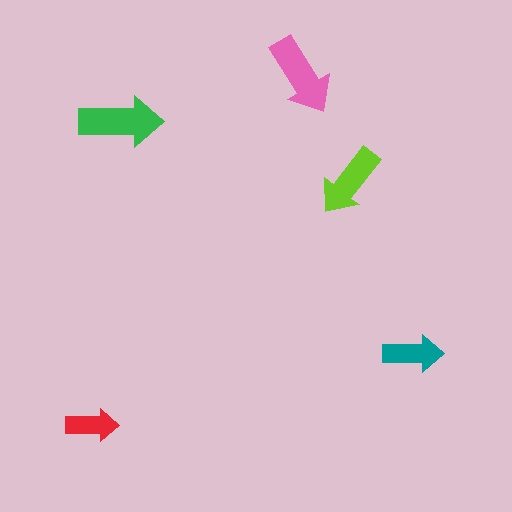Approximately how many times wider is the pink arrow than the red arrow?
About 1.5 times wider.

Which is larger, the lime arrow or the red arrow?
The lime one.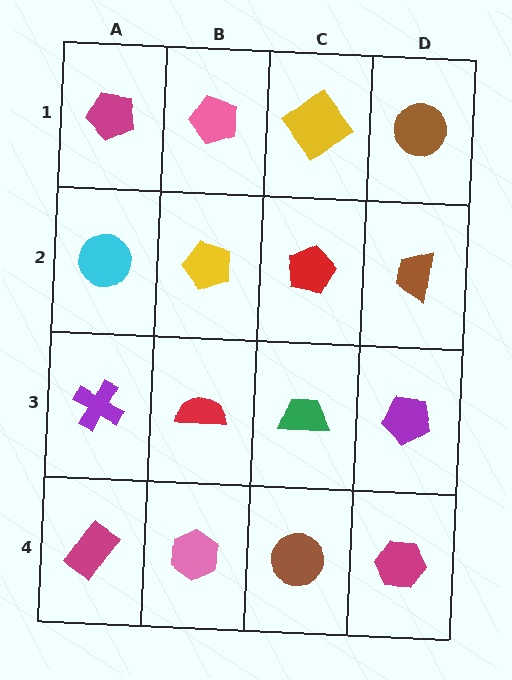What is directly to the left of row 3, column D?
A green trapezoid.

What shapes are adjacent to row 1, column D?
A brown trapezoid (row 2, column D), a yellow diamond (row 1, column C).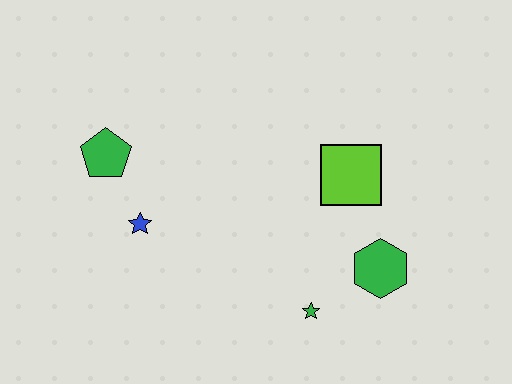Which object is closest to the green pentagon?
The blue star is closest to the green pentagon.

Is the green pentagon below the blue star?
No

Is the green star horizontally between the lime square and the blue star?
Yes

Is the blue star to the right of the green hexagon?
No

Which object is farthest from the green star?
The green pentagon is farthest from the green star.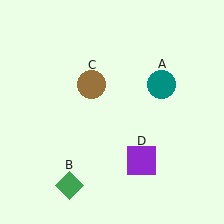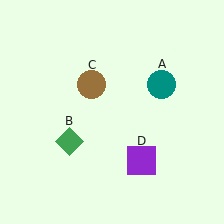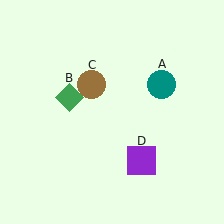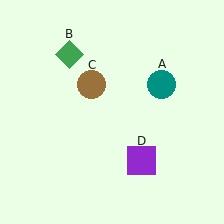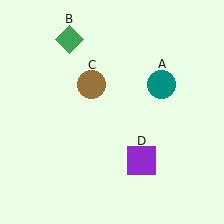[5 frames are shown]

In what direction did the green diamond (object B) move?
The green diamond (object B) moved up.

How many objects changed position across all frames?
1 object changed position: green diamond (object B).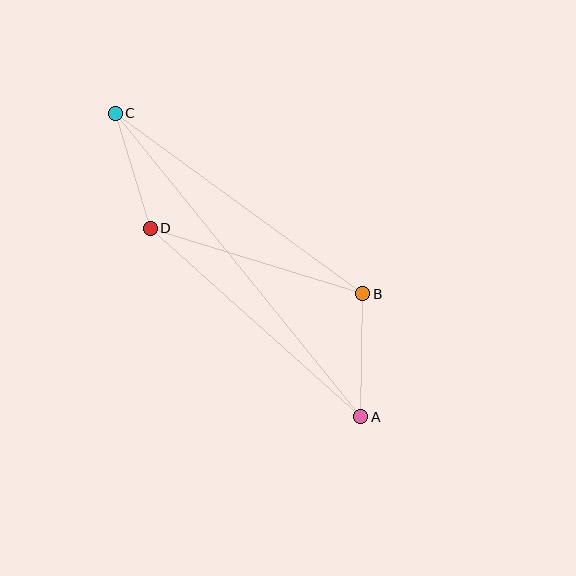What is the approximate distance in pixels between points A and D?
The distance between A and D is approximately 282 pixels.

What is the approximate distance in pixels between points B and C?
The distance between B and C is approximately 306 pixels.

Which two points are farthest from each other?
Points A and C are farthest from each other.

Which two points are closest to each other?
Points C and D are closest to each other.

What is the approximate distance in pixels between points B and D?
The distance between B and D is approximately 222 pixels.